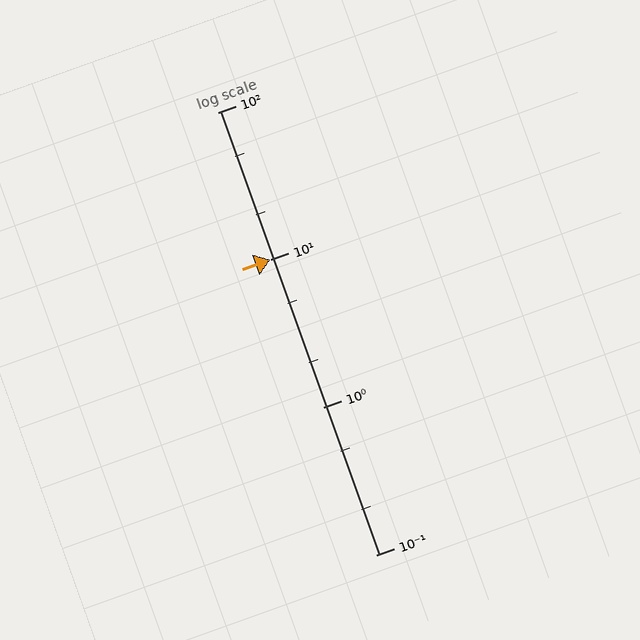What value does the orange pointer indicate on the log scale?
The pointer indicates approximately 10.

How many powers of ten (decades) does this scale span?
The scale spans 3 decades, from 0.1 to 100.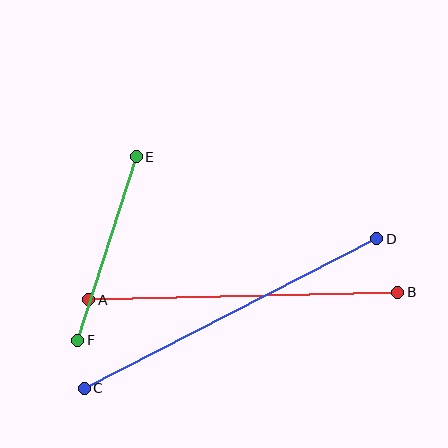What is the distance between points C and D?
The distance is approximately 329 pixels.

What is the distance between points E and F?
The distance is approximately 193 pixels.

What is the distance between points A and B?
The distance is approximately 309 pixels.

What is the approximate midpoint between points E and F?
The midpoint is at approximately (107, 249) pixels.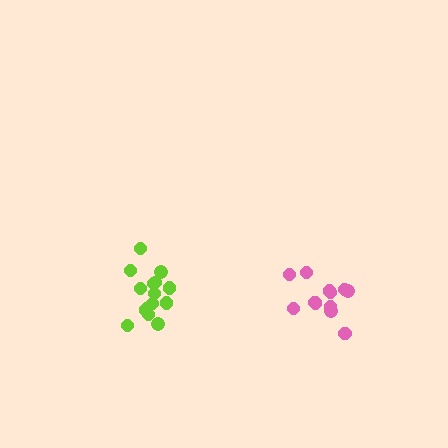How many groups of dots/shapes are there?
There are 2 groups.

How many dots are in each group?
Group 1: 12 dots, Group 2: 15 dots (27 total).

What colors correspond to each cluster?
The clusters are colored: pink, lime.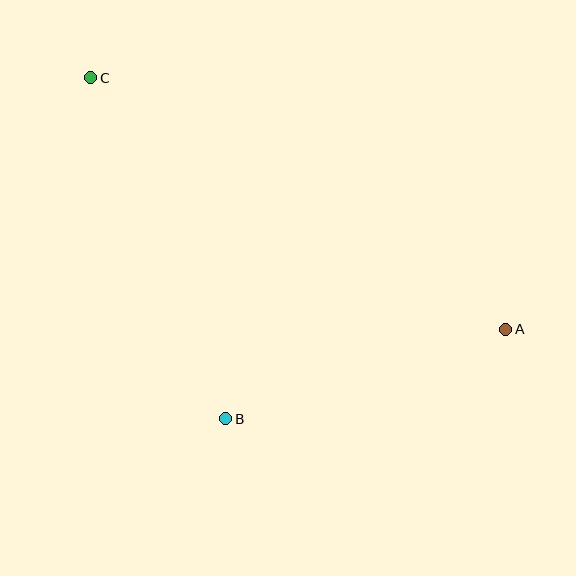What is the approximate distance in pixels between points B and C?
The distance between B and C is approximately 367 pixels.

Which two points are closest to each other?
Points A and B are closest to each other.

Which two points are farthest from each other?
Points A and C are farthest from each other.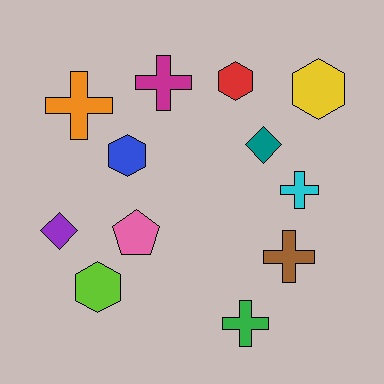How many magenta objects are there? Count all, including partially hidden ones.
There is 1 magenta object.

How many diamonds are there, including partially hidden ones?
There are 2 diamonds.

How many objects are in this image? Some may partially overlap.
There are 12 objects.